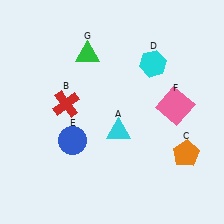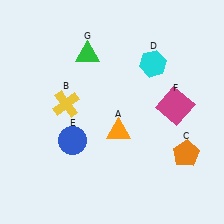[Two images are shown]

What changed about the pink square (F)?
In Image 1, F is pink. In Image 2, it changed to magenta.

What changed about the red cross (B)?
In Image 1, B is red. In Image 2, it changed to yellow.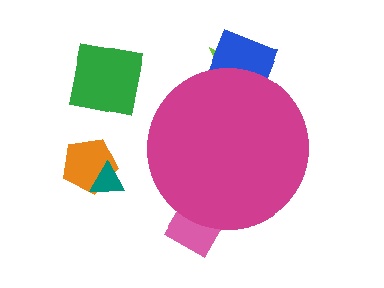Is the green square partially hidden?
No, the green square is fully visible.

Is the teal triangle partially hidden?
No, the teal triangle is fully visible.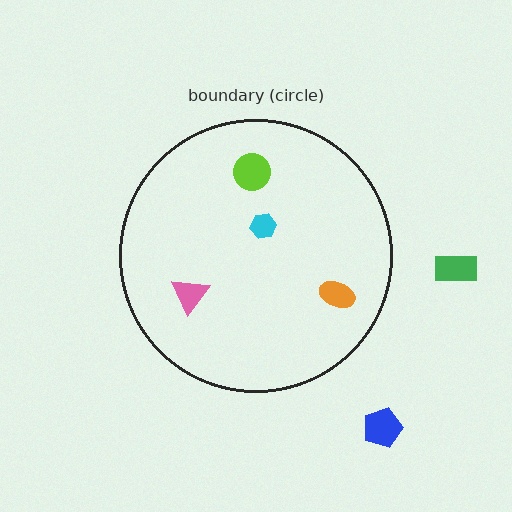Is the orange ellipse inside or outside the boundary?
Inside.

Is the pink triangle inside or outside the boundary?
Inside.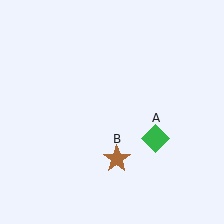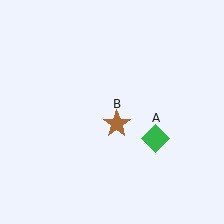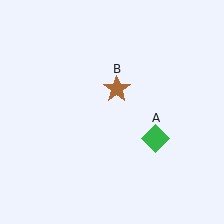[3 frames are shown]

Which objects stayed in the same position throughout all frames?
Green diamond (object A) remained stationary.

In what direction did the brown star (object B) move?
The brown star (object B) moved up.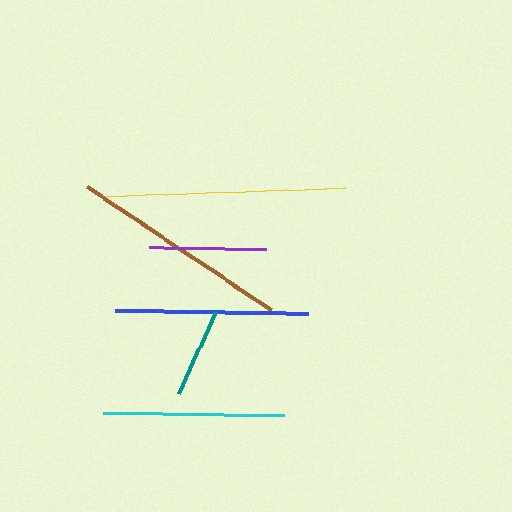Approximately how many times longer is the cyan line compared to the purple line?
The cyan line is approximately 1.5 times the length of the purple line.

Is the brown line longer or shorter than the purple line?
The brown line is longer than the purple line.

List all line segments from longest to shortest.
From longest to shortest: yellow, brown, blue, cyan, purple, teal.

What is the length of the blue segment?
The blue segment is approximately 192 pixels long.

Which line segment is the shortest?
The teal line is the shortest at approximately 90 pixels.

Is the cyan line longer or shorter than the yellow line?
The yellow line is longer than the cyan line.